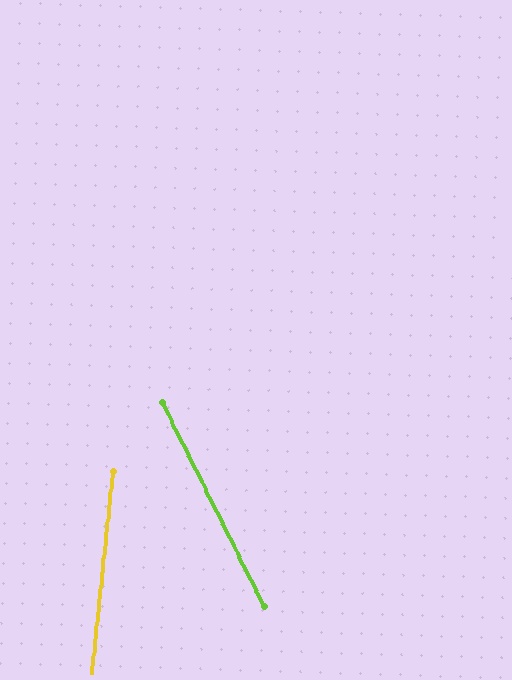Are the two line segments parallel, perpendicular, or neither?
Neither parallel nor perpendicular — they differ by about 32°.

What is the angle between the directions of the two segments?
Approximately 32 degrees.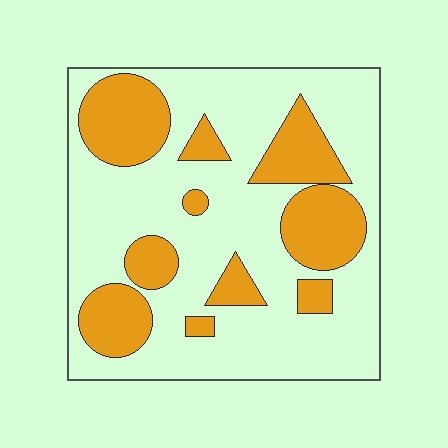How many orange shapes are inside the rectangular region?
10.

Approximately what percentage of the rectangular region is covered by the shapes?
Approximately 30%.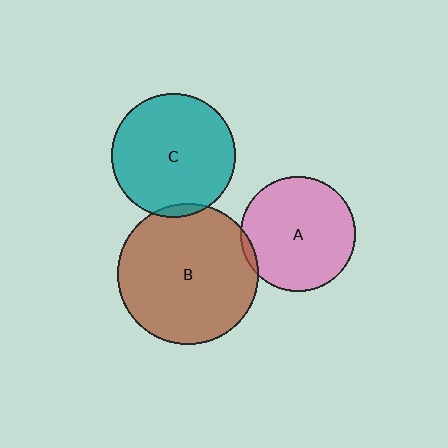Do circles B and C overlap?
Yes.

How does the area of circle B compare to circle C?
Approximately 1.3 times.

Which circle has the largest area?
Circle B (brown).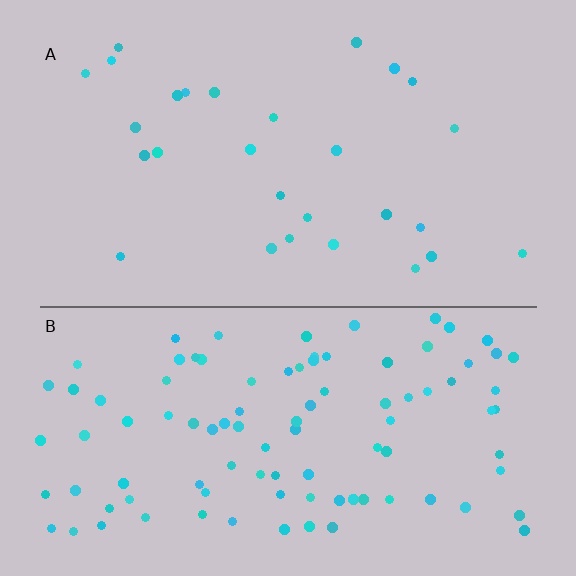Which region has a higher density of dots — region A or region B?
B (the bottom).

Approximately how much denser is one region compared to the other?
Approximately 3.6× — region B over region A.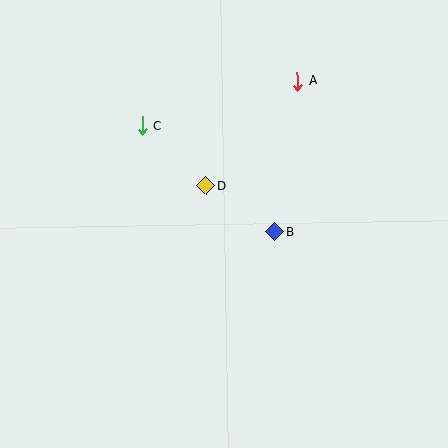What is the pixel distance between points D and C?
The distance between D and C is 87 pixels.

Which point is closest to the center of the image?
Point D at (206, 186) is closest to the center.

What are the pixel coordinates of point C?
Point C is at (143, 126).